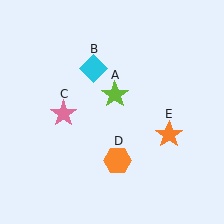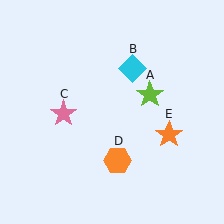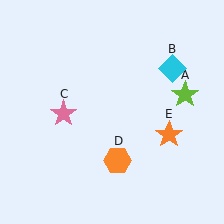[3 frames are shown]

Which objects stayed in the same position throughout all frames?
Pink star (object C) and orange hexagon (object D) and orange star (object E) remained stationary.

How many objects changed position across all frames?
2 objects changed position: lime star (object A), cyan diamond (object B).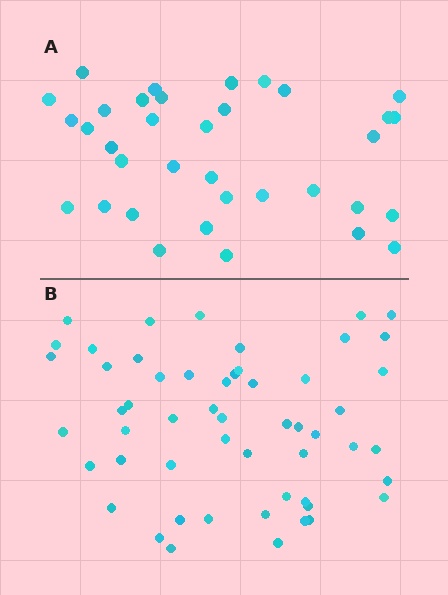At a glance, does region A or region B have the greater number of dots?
Region B (the bottom region) has more dots.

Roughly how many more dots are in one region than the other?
Region B has approximately 20 more dots than region A.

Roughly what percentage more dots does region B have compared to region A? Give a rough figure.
About 55% more.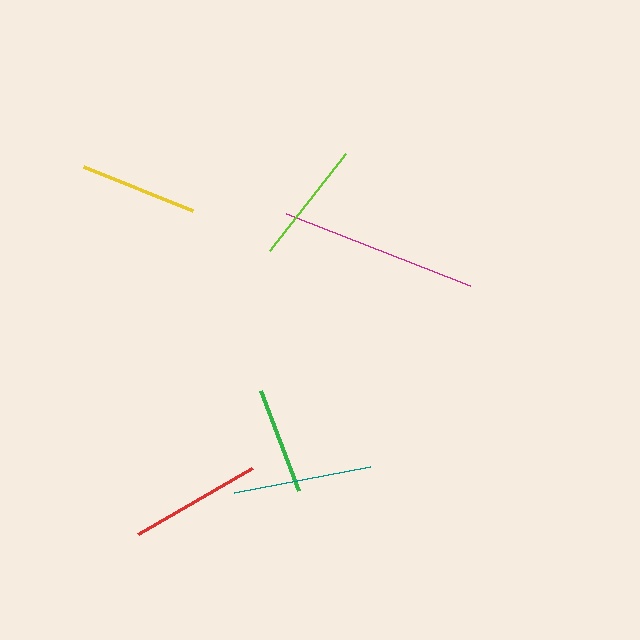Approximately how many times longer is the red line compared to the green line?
The red line is approximately 1.2 times the length of the green line.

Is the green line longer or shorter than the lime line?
The lime line is longer than the green line.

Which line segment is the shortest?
The green line is the shortest at approximately 107 pixels.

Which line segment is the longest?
The magenta line is the longest at approximately 197 pixels.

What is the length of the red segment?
The red segment is approximately 132 pixels long.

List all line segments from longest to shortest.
From longest to shortest: magenta, teal, red, lime, yellow, green.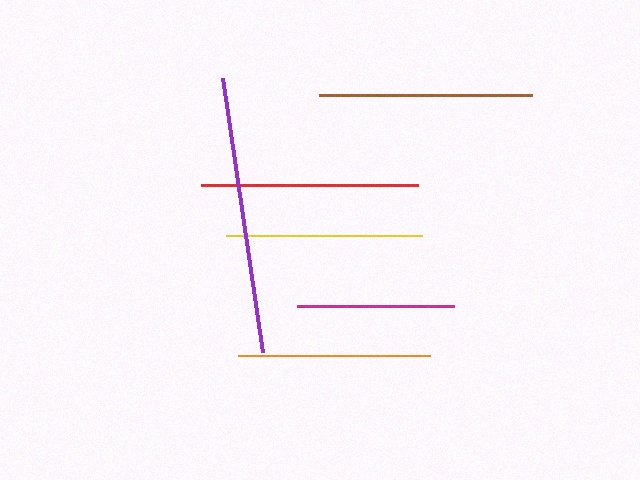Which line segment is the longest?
The purple line is the longest at approximately 277 pixels.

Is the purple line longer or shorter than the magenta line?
The purple line is longer than the magenta line.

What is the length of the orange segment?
The orange segment is approximately 193 pixels long.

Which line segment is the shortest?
The magenta line is the shortest at approximately 157 pixels.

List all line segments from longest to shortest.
From longest to shortest: purple, red, brown, yellow, orange, magenta.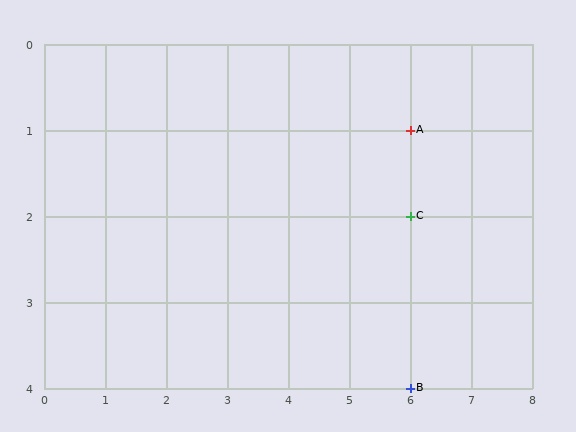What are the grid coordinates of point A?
Point A is at grid coordinates (6, 1).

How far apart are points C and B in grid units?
Points C and B are 2 rows apart.